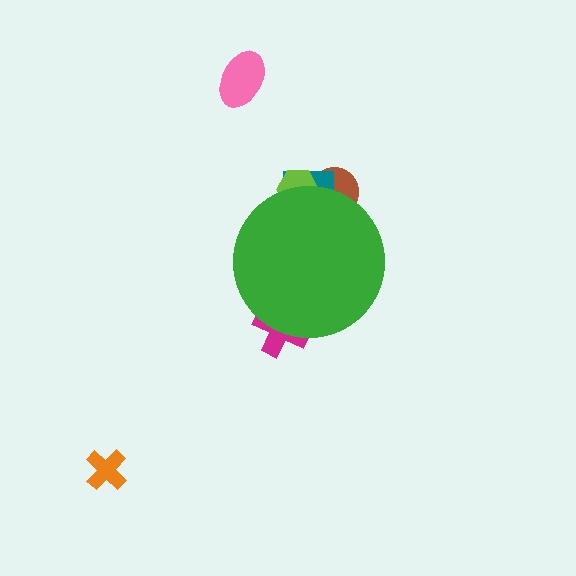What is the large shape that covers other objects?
A green circle.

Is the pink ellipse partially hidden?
No, the pink ellipse is fully visible.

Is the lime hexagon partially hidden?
Yes, the lime hexagon is partially hidden behind the green circle.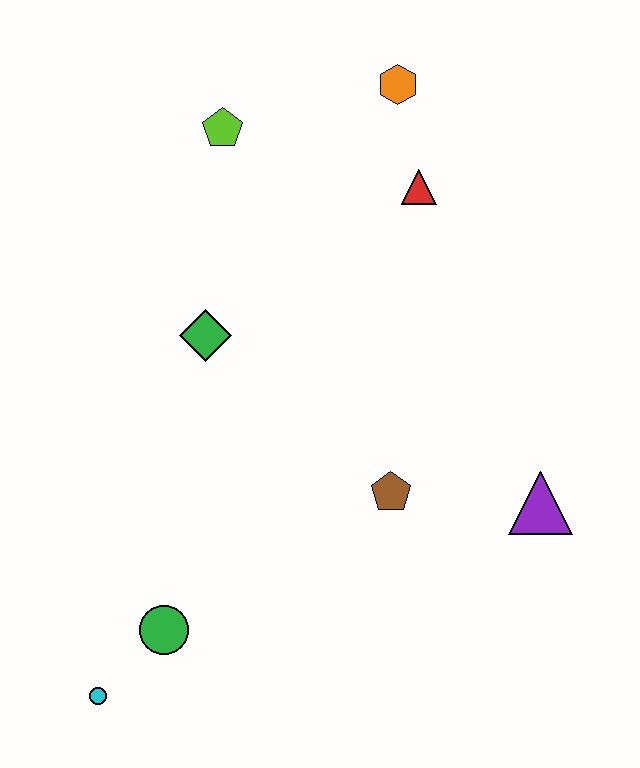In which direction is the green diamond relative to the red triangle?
The green diamond is to the left of the red triangle.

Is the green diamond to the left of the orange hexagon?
Yes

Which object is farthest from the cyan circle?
The orange hexagon is farthest from the cyan circle.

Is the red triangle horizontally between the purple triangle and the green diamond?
Yes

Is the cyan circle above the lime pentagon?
No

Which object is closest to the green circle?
The cyan circle is closest to the green circle.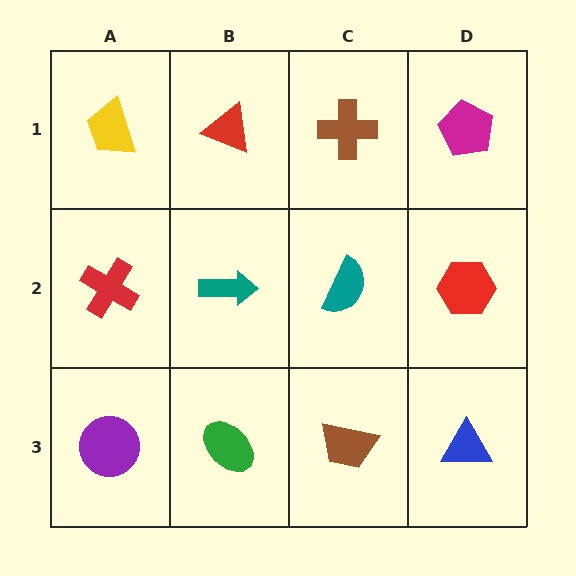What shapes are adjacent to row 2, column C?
A brown cross (row 1, column C), a brown trapezoid (row 3, column C), a teal arrow (row 2, column B), a red hexagon (row 2, column D).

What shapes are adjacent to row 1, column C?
A teal semicircle (row 2, column C), a red triangle (row 1, column B), a magenta pentagon (row 1, column D).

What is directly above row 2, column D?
A magenta pentagon.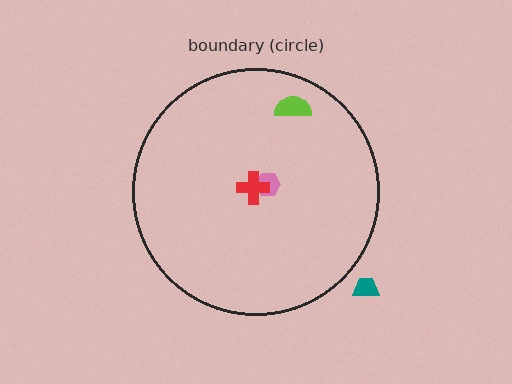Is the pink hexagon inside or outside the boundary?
Inside.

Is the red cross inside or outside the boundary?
Inside.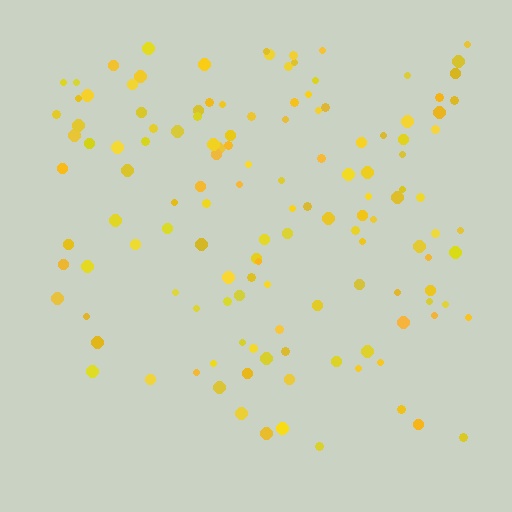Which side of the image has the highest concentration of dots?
The top.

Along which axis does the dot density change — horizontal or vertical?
Vertical.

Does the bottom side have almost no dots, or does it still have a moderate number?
Still a moderate number, just noticeably fewer than the top.